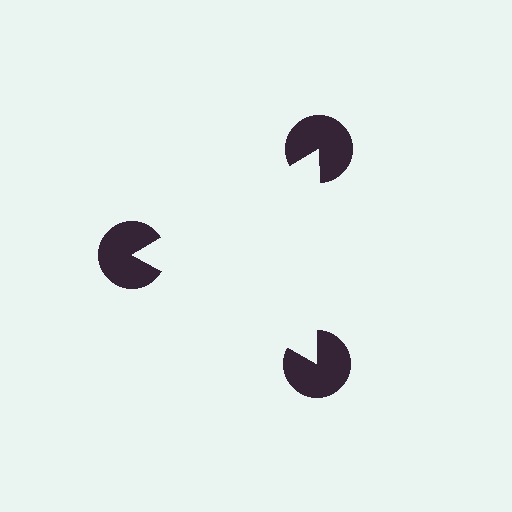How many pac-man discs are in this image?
There are 3 — one at each vertex of the illusory triangle.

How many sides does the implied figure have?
3 sides.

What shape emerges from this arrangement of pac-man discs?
An illusory triangle — its edges are inferred from the aligned wedge cuts in the pac-man discs, not physically drawn.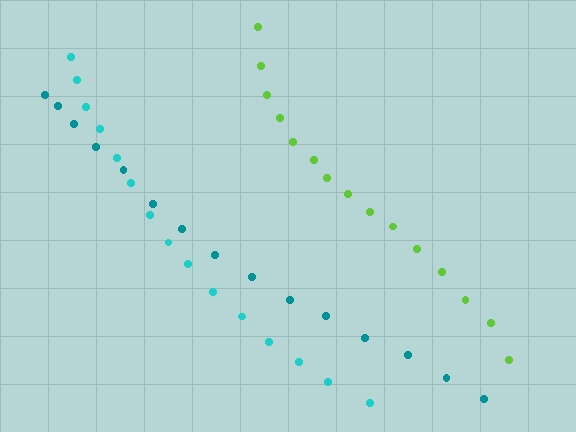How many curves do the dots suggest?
There are 3 distinct paths.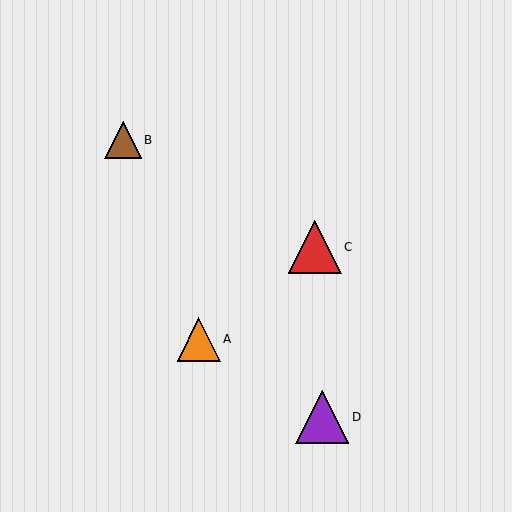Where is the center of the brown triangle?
The center of the brown triangle is at (123, 140).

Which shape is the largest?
The purple triangle (labeled D) is the largest.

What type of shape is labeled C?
Shape C is a red triangle.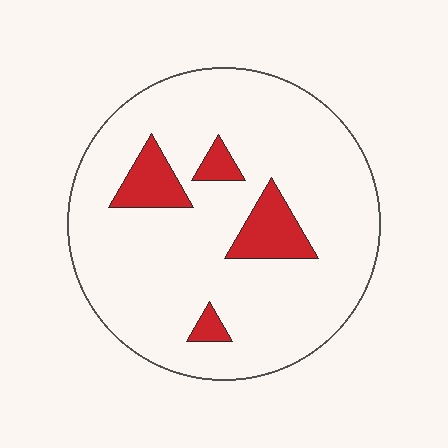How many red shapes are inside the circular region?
4.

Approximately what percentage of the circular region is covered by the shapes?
Approximately 10%.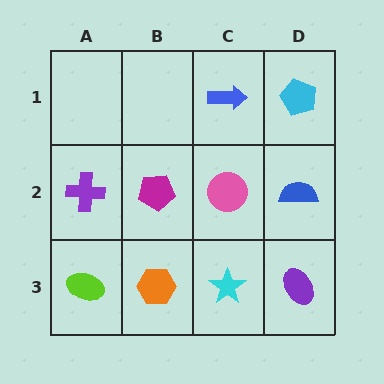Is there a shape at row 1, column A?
No, that cell is empty.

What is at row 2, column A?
A purple cross.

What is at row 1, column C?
A blue arrow.